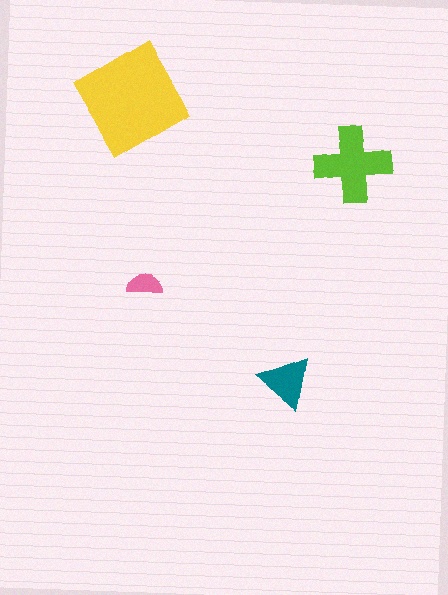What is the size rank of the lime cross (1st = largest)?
2nd.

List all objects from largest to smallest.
The yellow diamond, the lime cross, the teal triangle, the pink semicircle.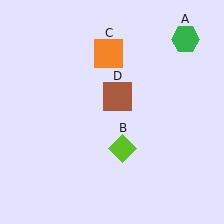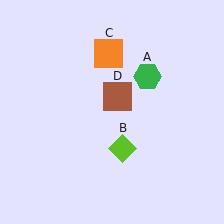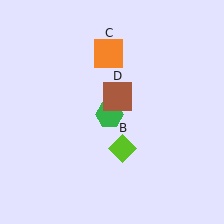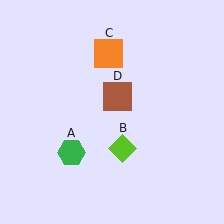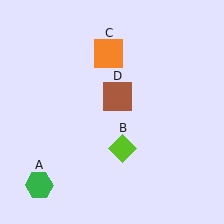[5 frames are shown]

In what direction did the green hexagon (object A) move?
The green hexagon (object A) moved down and to the left.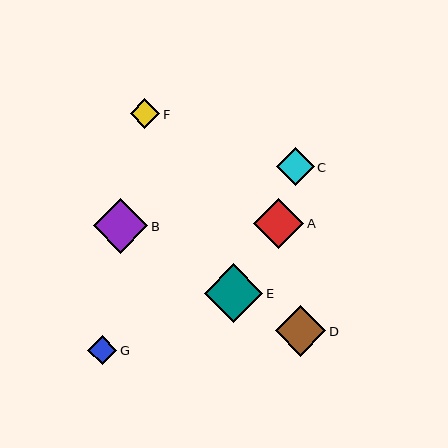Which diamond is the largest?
Diamond E is the largest with a size of approximately 59 pixels.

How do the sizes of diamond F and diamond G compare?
Diamond F and diamond G are approximately the same size.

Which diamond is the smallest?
Diamond G is the smallest with a size of approximately 29 pixels.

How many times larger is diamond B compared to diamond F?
Diamond B is approximately 1.8 times the size of diamond F.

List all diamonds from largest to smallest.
From largest to smallest: E, B, D, A, C, F, G.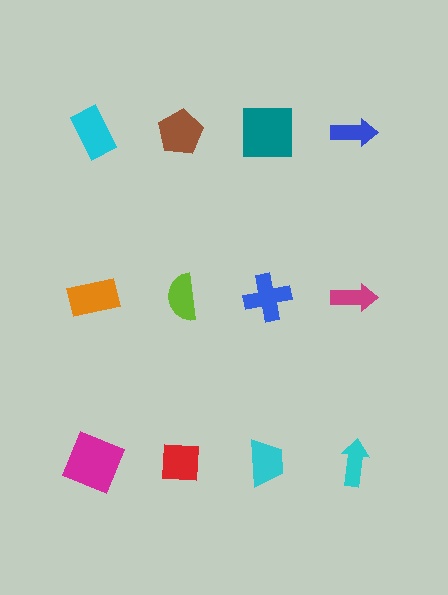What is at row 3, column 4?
A cyan arrow.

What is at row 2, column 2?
A lime semicircle.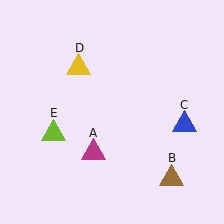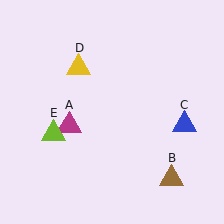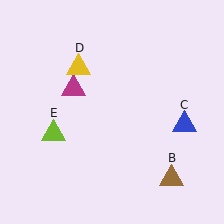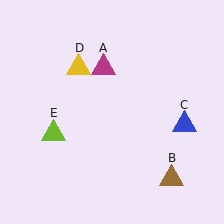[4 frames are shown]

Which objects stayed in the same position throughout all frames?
Brown triangle (object B) and blue triangle (object C) and yellow triangle (object D) and lime triangle (object E) remained stationary.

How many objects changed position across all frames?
1 object changed position: magenta triangle (object A).